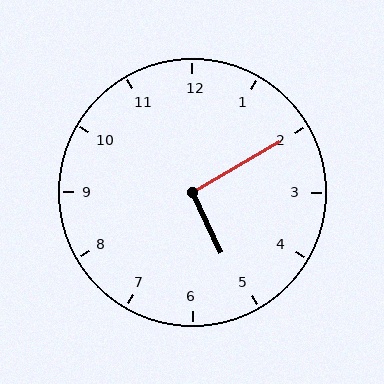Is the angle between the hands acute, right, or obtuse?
It is right.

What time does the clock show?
5:10.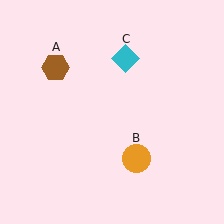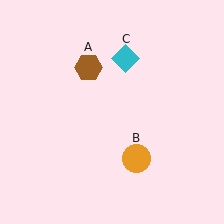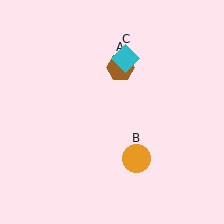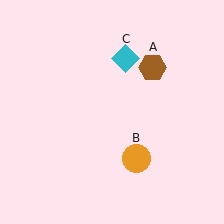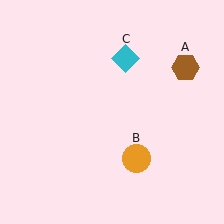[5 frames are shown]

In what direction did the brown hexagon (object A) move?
The brown hexagon (object A) moved right.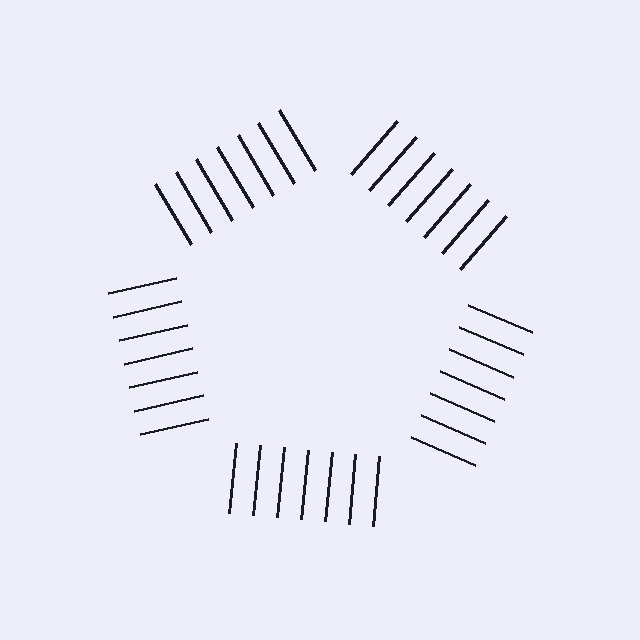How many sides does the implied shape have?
5 sides — the line-ends trace a pentagon.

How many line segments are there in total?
35 — 7 along each of the 5 edges.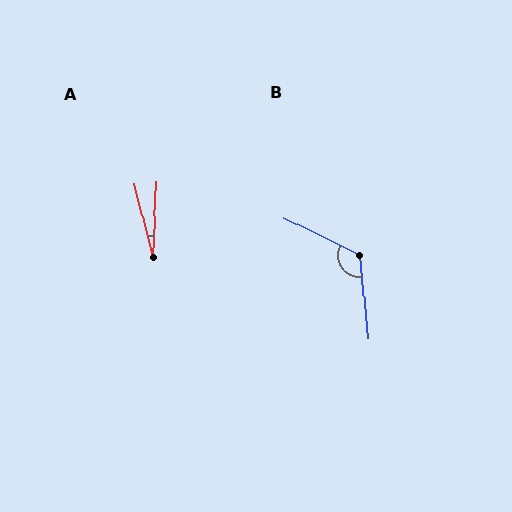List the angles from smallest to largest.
A (17°), B (121°).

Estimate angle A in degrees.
Approximately 17 degrees.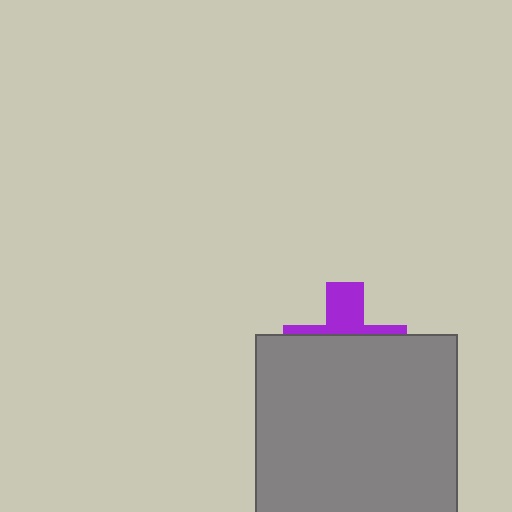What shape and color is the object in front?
The object in front is a gray rectangle.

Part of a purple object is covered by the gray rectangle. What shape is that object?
It is a cross.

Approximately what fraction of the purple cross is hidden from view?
Roughly 67% of the purple cross is hidden behind the gray rectangle.